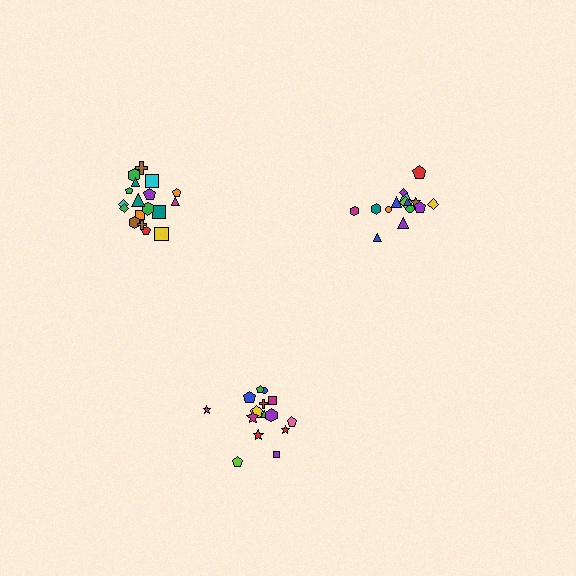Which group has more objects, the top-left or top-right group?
The top-left group.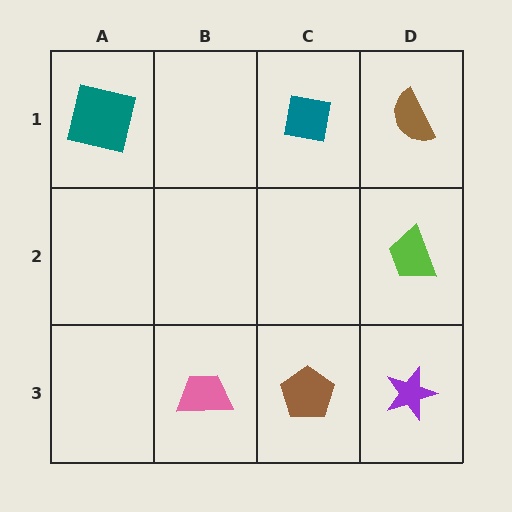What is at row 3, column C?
A brown pentagon.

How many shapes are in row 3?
3 shapes.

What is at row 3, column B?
A pink trapezoid.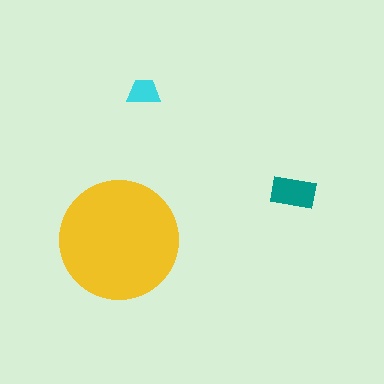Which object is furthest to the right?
The teal rectangle is rightmost.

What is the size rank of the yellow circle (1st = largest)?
1st.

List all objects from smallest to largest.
The cyan trapezoid, the teal rectangle, the yellow circle.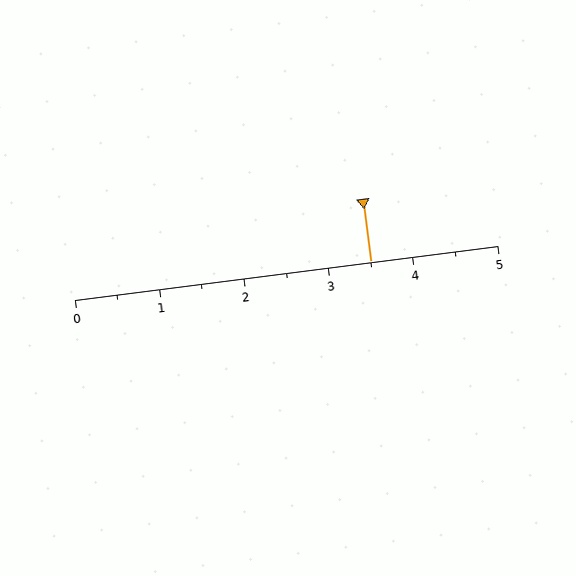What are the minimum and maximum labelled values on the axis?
The axis runs from 0 to 5.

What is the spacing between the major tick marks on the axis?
The major ticks are spaced 1 apart.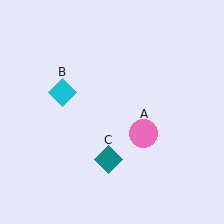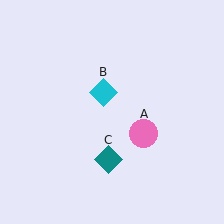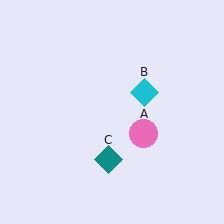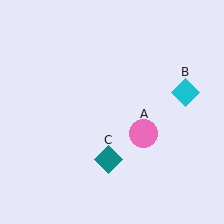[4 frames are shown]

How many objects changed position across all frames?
1 object changed position: cyan diamond (object B).